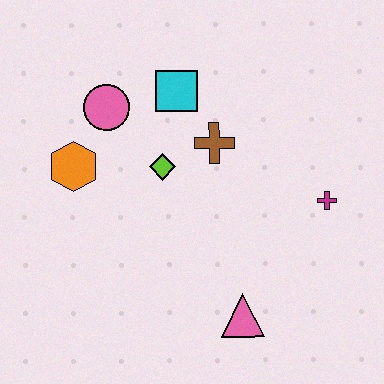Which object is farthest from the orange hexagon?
The magenta cross is farthest from the orange hexagon.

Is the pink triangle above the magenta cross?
No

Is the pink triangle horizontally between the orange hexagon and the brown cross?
No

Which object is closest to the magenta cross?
The brown cross is closest to the magenta cross.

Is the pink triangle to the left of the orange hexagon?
No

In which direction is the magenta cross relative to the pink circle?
The magenta cross is to the right of the pink circle.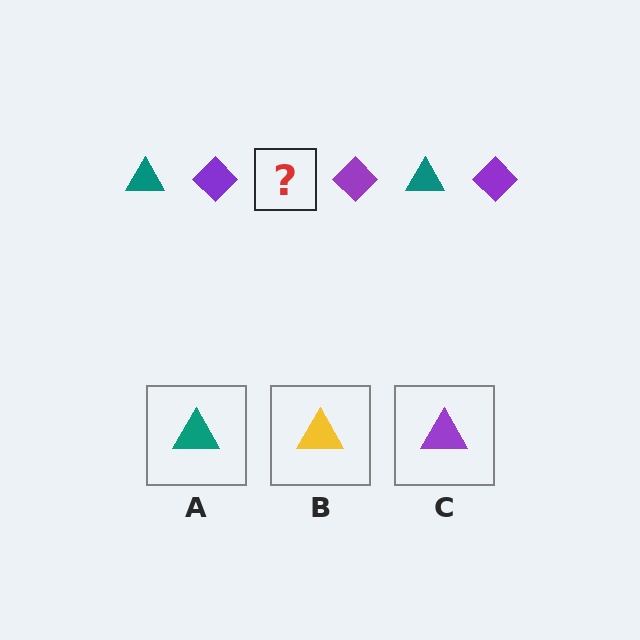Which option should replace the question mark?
Option A.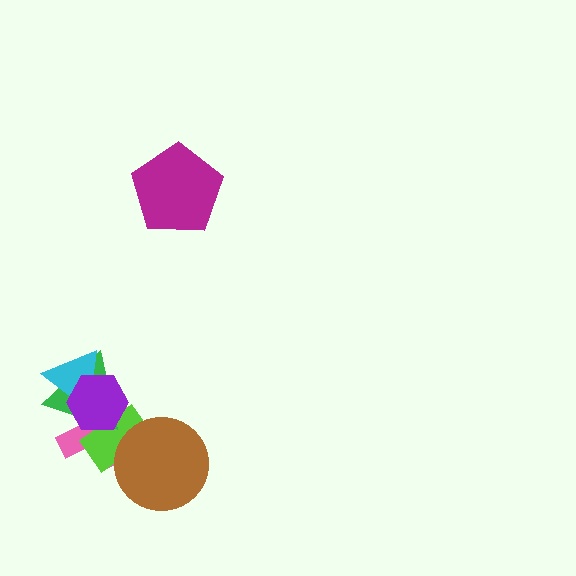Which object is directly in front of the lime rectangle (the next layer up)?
The green triangle is directly in front of the lime rectangle.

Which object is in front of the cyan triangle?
The purple hexagon is in front of the cyan triangle.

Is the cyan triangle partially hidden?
Yes, it is partially covered by another shape.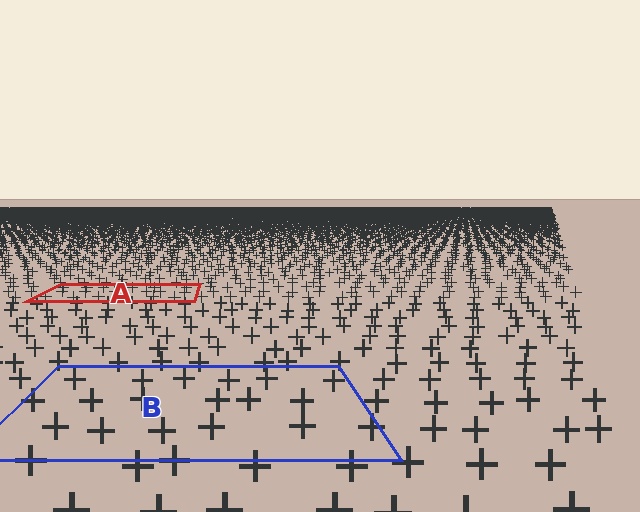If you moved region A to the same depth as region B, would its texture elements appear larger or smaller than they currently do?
They would appear larger. At a closer depth, the same texture elements are projected at a bigger on-screen size.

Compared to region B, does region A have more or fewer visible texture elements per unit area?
Region A has more texture elements per unit area — they are packed more densely because it is farther away.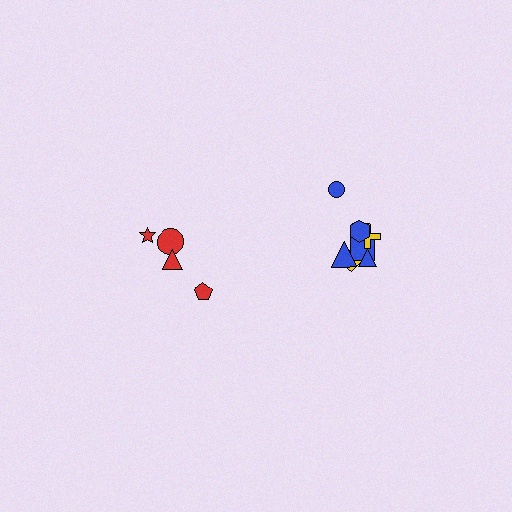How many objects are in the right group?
There are 7 objects.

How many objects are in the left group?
There are 4 objects.